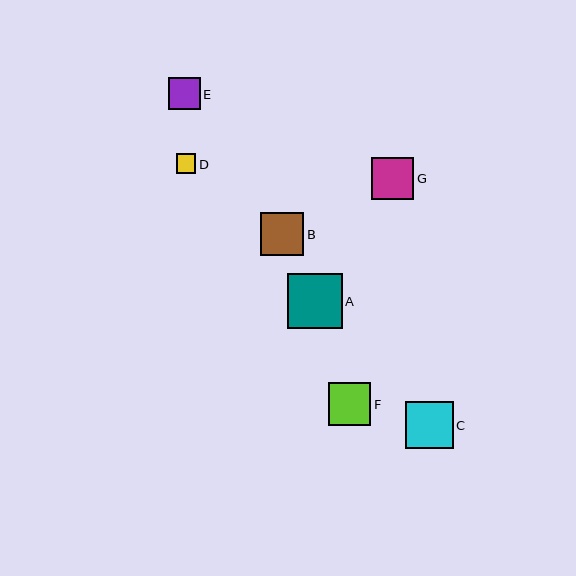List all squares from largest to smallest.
From largest to smallest: A, C, B, F, G, E, D.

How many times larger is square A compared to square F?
Square A is approximately 1.3 times the size of square F.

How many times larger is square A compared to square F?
Square A is approximately 1.3 times the size of square F.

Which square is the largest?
Square A is the largest with a size of approximately 55 pixels.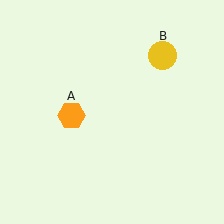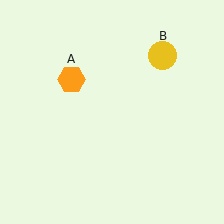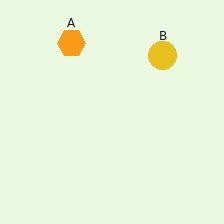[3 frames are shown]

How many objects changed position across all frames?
1 object changed position: orange hexagon (object A).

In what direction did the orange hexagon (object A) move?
The orange hexagon (object A) moved up.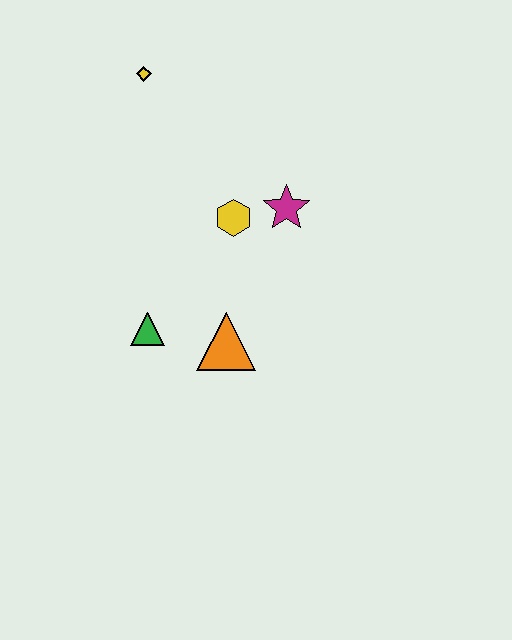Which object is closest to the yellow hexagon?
The magenta star is closest to the yellow hexagon.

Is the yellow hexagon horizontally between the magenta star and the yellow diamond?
Yes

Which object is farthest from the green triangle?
The yellow diamond is farthest from the green triangle.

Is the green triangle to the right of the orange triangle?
No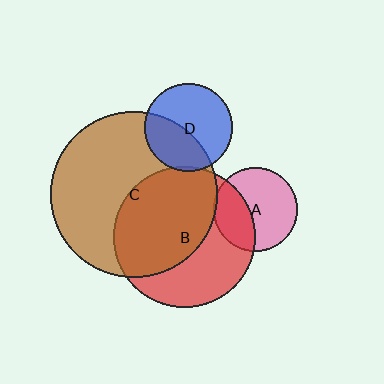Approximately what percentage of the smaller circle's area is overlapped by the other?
Approximately 40%.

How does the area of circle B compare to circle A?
Approximately 2.8 times.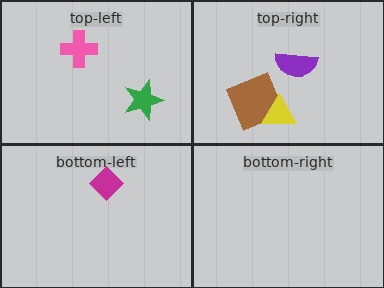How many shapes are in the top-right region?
3.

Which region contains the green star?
The top-left region.